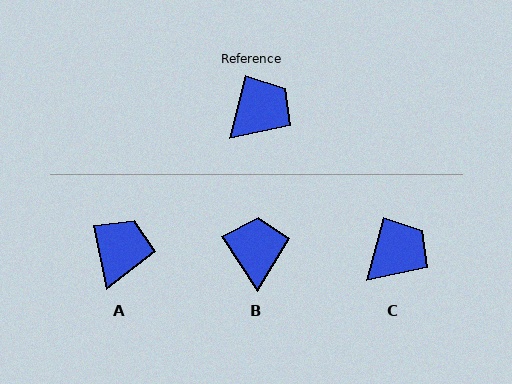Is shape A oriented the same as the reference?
No, it is off by about 26 degrees.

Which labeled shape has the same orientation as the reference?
C.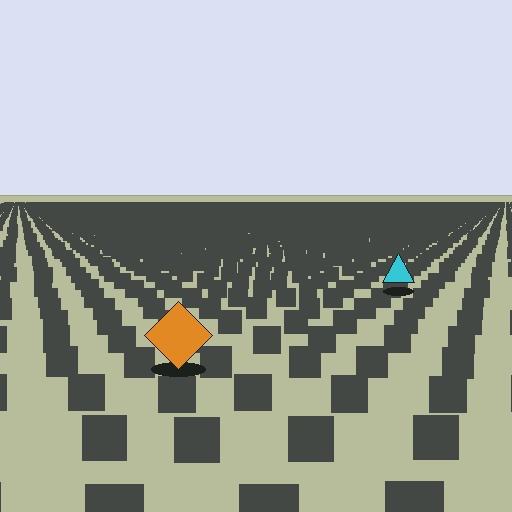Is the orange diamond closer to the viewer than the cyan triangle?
Yes. The orange diamond is closer — you can tell from the texture gradient: the ground texture is coarser near it.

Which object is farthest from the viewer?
The cyan triangle is farthest from the viewer. It appears smaller and the ground texture around it is denser.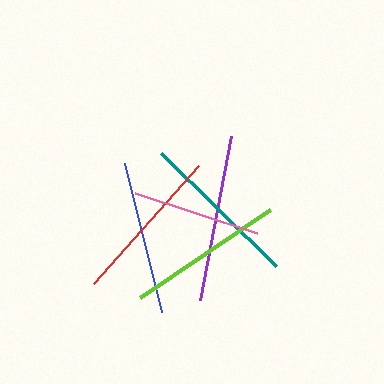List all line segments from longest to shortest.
From longest to shortest: purple, teal, lime, red, blue, pink.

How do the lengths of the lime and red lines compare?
The lime and red lines are approximately the same length.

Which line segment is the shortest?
The pink line is the shortest at approximately 128 pixels.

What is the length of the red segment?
The red segment is approximately 158 pixels long.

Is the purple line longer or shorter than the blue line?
The purple line is longer than the blue line.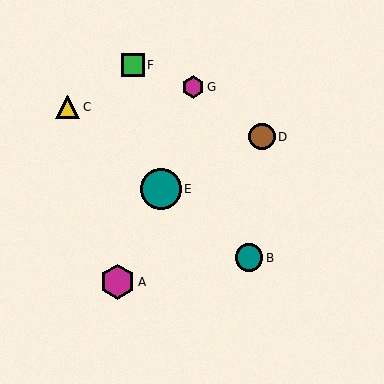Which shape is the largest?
The teal circle (labeled E) is the largest.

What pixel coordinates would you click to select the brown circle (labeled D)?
Click at (262, 137) to select the brown circle D.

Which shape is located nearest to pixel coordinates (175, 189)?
The teal circle (labeled E) at (161, 189) is nearest to that location.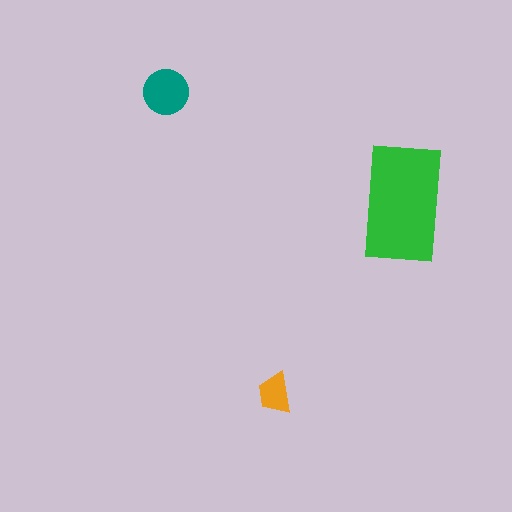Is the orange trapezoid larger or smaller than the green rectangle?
Smaller.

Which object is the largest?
The green rectangle.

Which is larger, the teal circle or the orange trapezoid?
The teal circle.